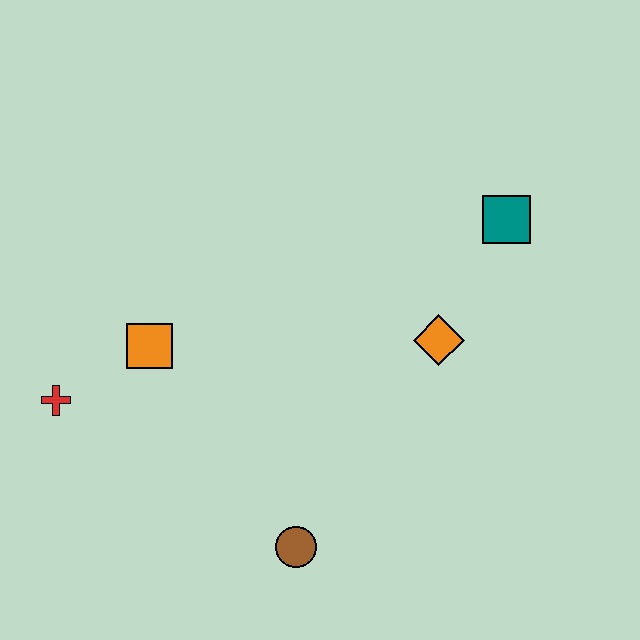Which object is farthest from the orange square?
The teal square is farthest from the orange square.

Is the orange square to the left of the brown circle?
Yes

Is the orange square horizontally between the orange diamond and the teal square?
No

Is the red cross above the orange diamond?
No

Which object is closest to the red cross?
The orange square is closest to the red cross.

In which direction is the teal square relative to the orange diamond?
The teal square is above the orange diamond.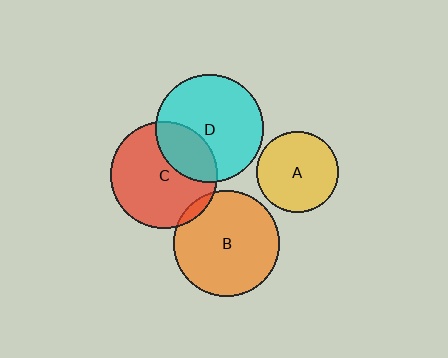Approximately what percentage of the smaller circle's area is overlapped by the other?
Approximately 5%.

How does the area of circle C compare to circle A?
Approximately 1.7 times.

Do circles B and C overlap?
Yes.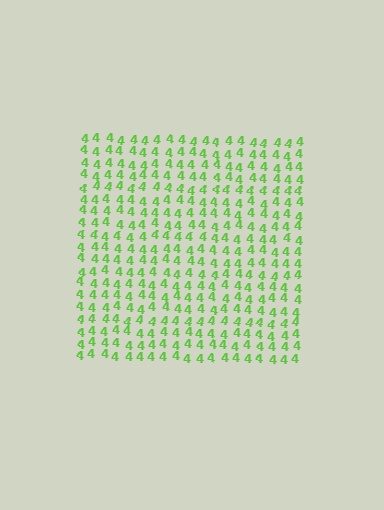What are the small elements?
The small elements are digit 4's.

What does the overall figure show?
The overall figure shows a square.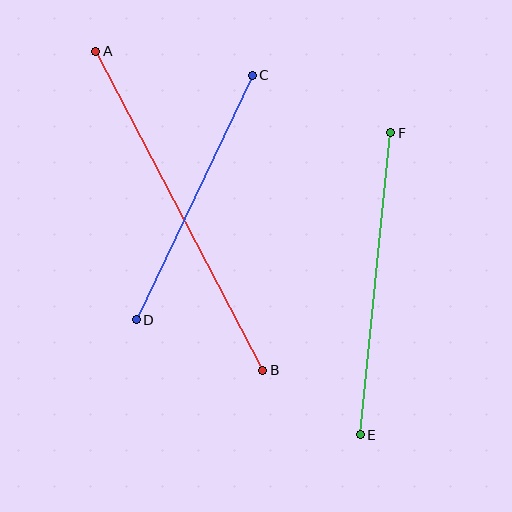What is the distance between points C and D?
The distance is approximately 270 pixels.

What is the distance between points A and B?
The distance is approximately 360 pixels.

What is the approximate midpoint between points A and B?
The midpoint is at approximately (179, 211) pixels.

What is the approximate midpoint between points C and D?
The midpoint is at approximately (194, 197) pixels.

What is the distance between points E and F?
The distance is approximately 304 pixels.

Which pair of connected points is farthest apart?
Points A and B are farthest apart.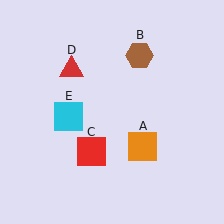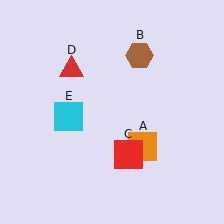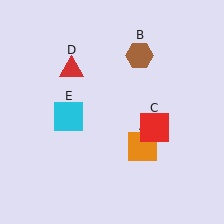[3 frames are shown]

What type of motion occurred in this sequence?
The red square (object C) rotated counterclockwise around the center of the scene.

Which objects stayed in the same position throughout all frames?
Orange square (object A) and brown hexagon (object B) and red triangle (object D) and cyan square (object E) remained stationary.